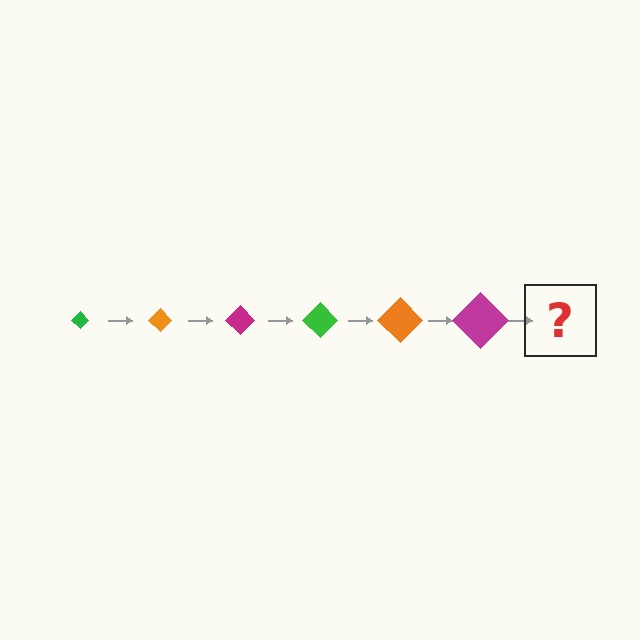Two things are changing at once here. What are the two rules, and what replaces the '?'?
The two rules are that the diamond grows larger each step and the color cycles through green, orange, and magenta. The '?' should be a green diamond, larger than the previous one.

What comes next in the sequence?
The next element should be a green diamond, larger than the previous one.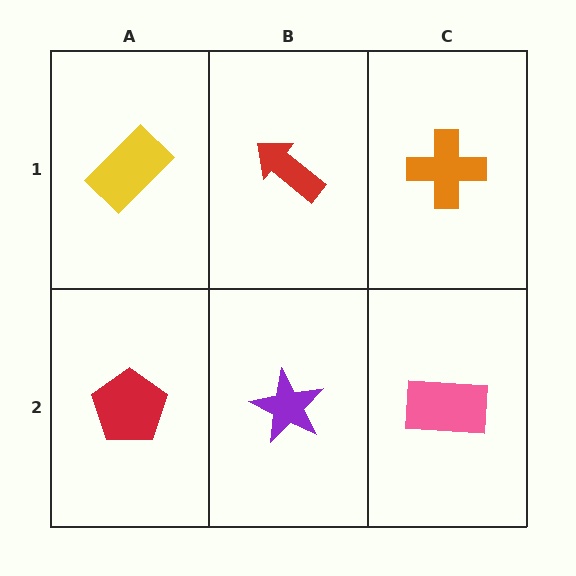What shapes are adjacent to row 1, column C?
A pink rectangle (row 2, column C), a red arrow (row 1, column B).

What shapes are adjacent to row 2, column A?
A yellow rectangle (row 1, column A), a purple star (row 2, column B).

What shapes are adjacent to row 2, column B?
A red arrow (row 1, column B), a red pentagon (row 2, column A), a pink rectangle (row 2, column C).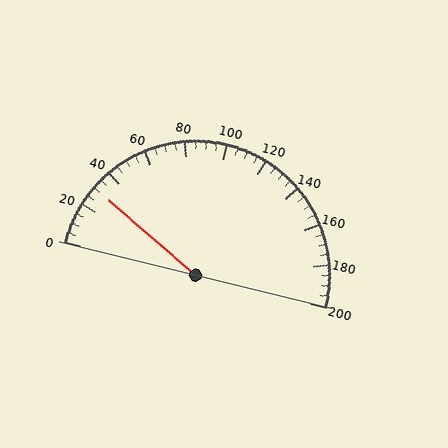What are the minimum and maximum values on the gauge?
The gauge ranges from 0 to 200.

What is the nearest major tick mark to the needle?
The nearest major tick mark is 40.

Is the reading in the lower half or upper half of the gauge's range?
The reading is in the lower half of the range (0 to 200).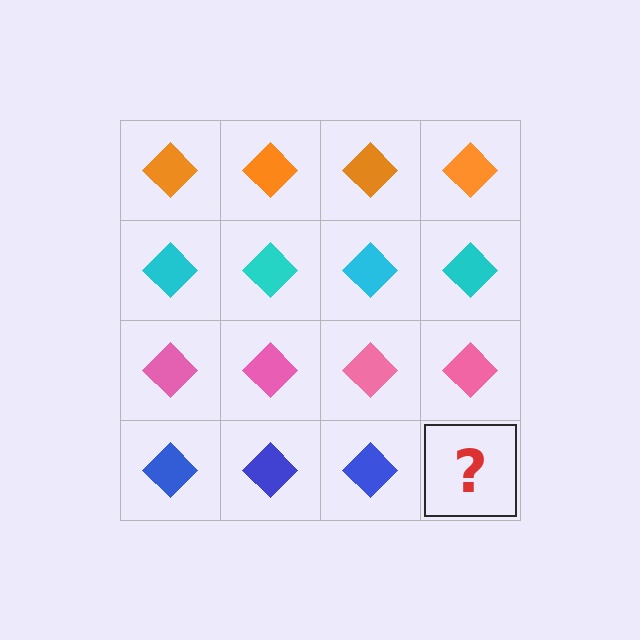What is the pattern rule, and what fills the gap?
The rule is that each row has a consistent color. The gap should be filled with a blue diamond.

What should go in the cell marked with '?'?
The missing cell should contain a blue diamond.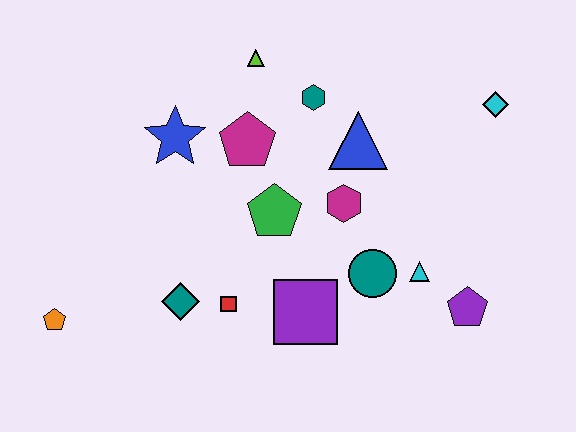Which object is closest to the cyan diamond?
The blue triangle is closest to the cyan diamond.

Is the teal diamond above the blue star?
No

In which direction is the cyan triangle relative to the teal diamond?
The cyan triangle is to the right of the teal diamond.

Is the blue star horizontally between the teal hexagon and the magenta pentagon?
No